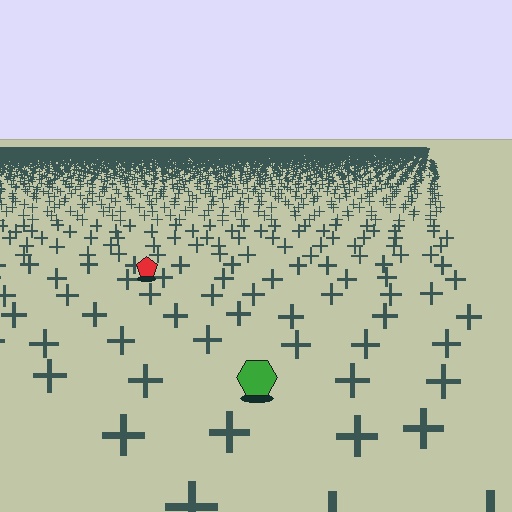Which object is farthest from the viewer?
The red pentagon is farthest from the viewer. It appears smaller and the ground texture around it is denser.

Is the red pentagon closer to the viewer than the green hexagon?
No. The green hexagon is closer — you can tell from the texture gradient: the ground texture is coarser near it.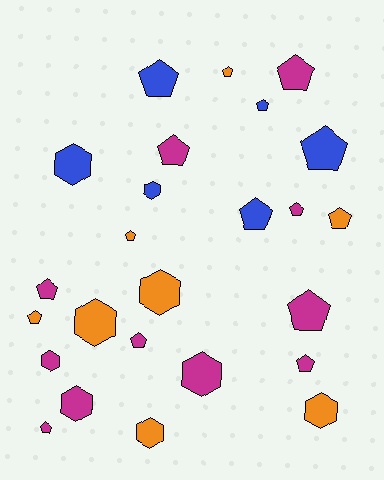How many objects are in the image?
There are 25 objects.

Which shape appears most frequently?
Pentagon, with 16 objects.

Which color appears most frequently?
Magenta, with 11 objects.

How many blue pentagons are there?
There are 4 blue pentagons.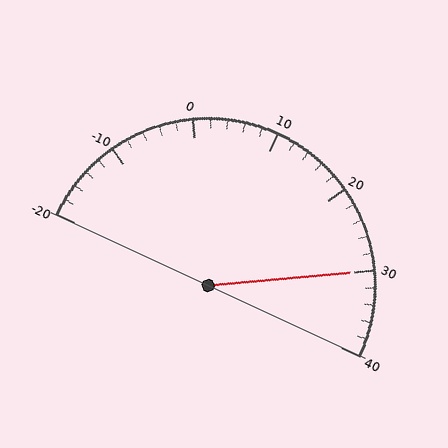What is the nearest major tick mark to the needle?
The nearest major tick mark is 30.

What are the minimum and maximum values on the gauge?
The gauge ranges from -20 to 40.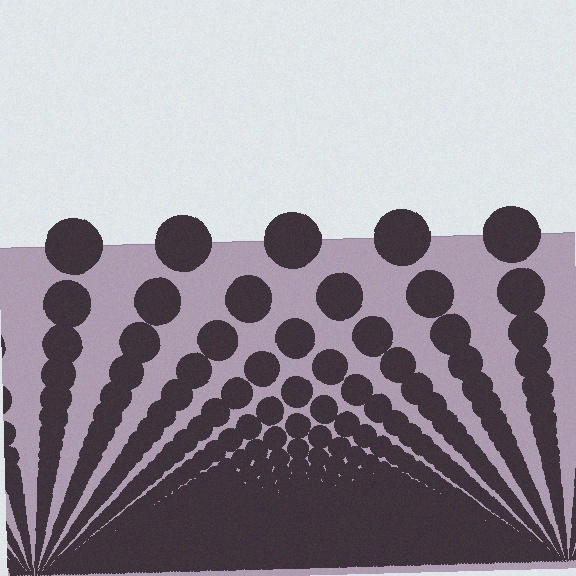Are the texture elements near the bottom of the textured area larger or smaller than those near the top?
Smaller. The gradient is inverted — elements near the bottom are smaller and denser.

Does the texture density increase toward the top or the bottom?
Density increases toward the bottom.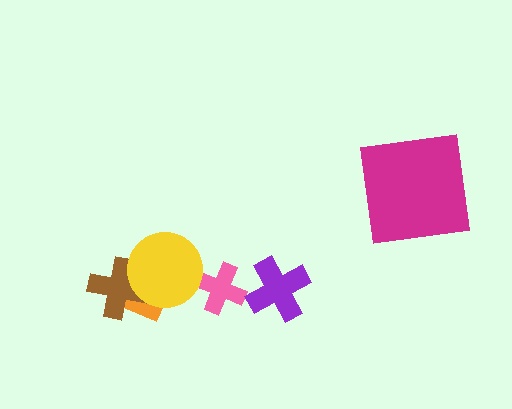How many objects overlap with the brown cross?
2 objects overlap with the brown cross.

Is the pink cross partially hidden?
No, no other shape covers it.